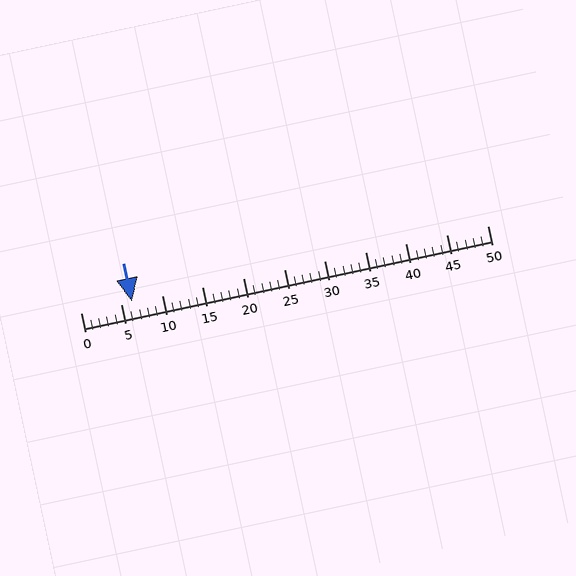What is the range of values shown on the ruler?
The ruler shows values from 0 to 50.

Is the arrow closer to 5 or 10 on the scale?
The arrow is closer to 5.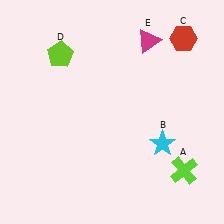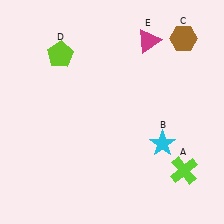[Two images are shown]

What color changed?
The hexagon (C) changed from red in Image 1 to brown in Image 2.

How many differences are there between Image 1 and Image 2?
There is 1 difference between the two images.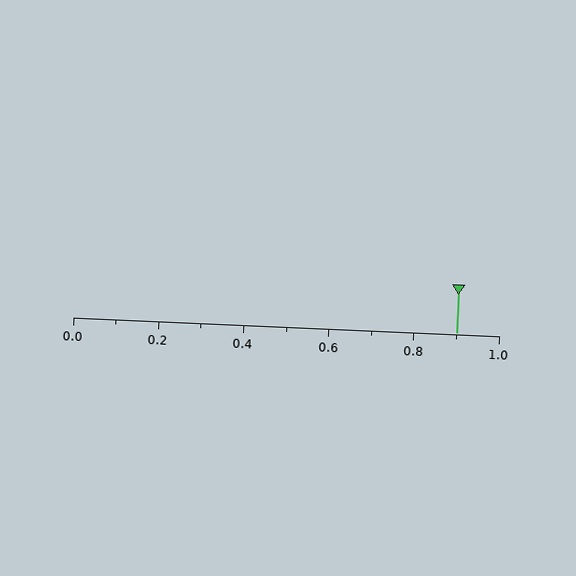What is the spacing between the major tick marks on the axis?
The major ticks are spaced 0.2 apart.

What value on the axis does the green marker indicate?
The marker indicates approximately 0.9.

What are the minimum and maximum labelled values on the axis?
The axis runs from 0.0 to 1.0.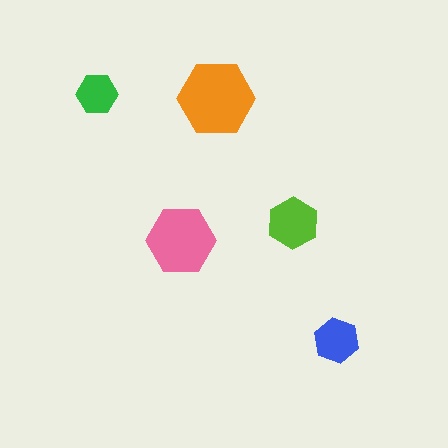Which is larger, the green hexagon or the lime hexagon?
The lime one.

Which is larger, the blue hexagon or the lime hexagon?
The lime one.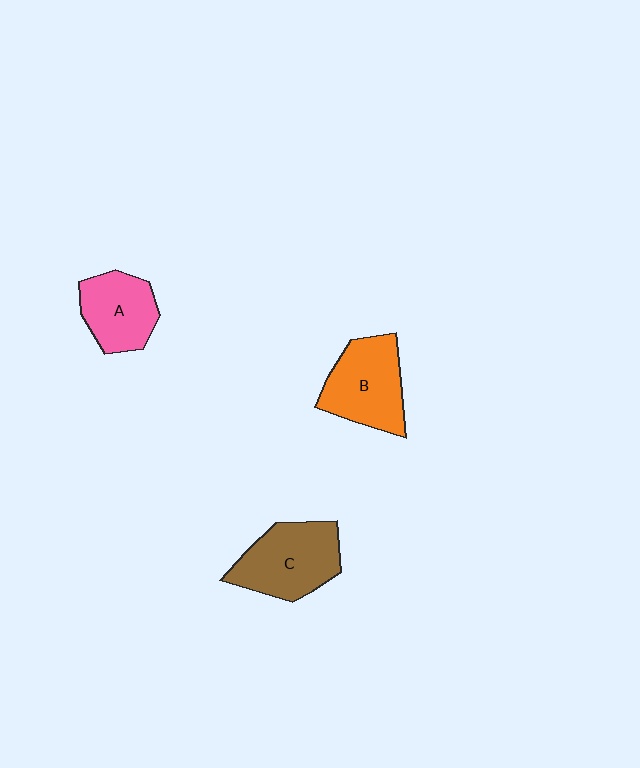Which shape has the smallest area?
Shape A (pink).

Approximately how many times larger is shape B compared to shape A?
Approximately 1.2 times.